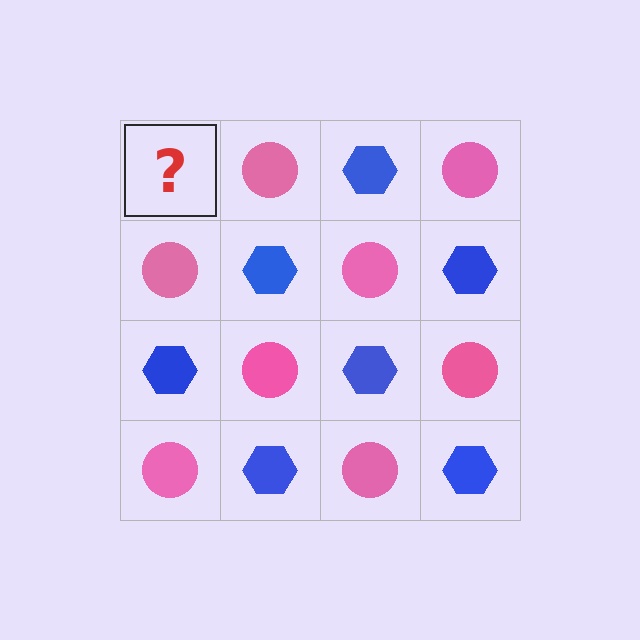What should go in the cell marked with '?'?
The missing cell should contain a blue hexagon.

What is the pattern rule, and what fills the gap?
The rule is that it alternates blue hexagon and pink circle in a checkerboard pattern. The gap should be filled with a blue hexagon.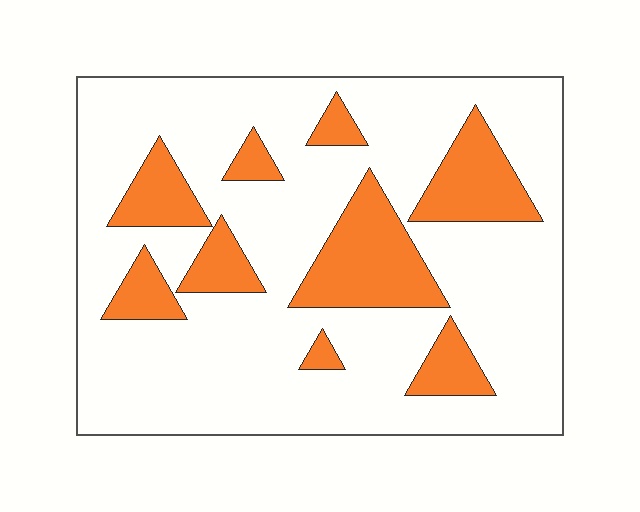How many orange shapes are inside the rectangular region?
9.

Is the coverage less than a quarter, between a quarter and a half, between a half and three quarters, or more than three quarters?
Less than a quarter.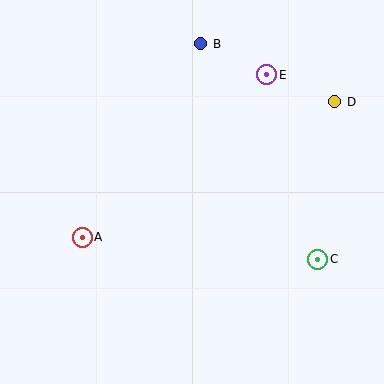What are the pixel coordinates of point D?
Point D is at (335, 102).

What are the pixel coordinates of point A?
Point A is at (82, 237).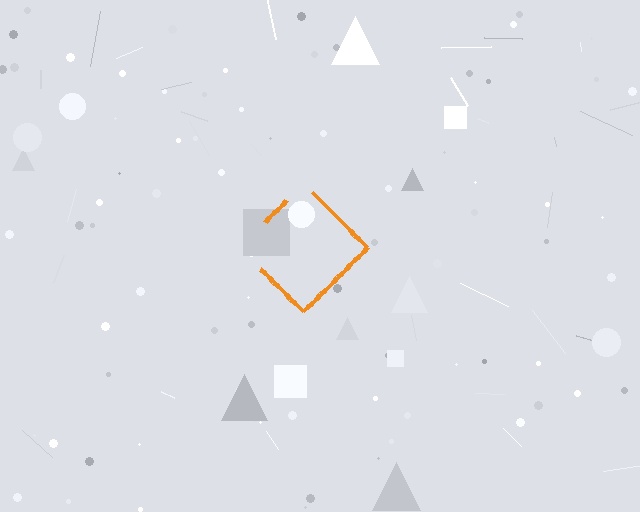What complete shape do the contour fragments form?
The contour fragments form a diamond.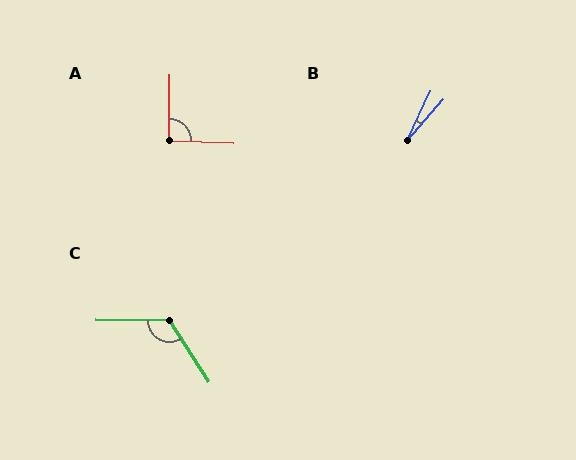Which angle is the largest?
C, at approximately 124 degrees.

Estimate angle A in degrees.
Approximately 92 degrees.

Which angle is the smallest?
B, at approximately 17 degrees.